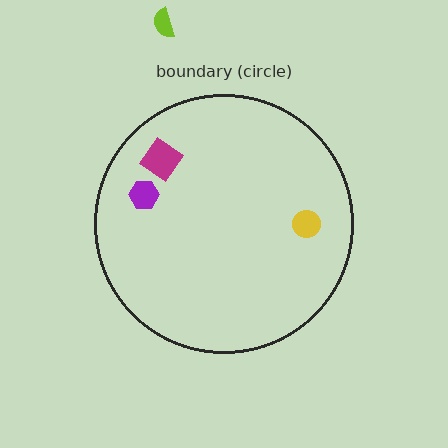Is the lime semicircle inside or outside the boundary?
Outside.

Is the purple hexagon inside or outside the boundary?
Inside.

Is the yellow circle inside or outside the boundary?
Inside.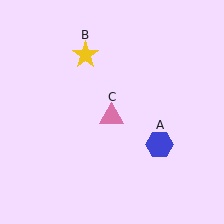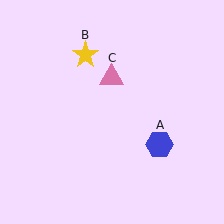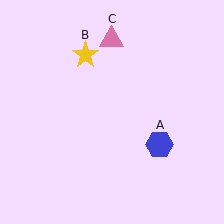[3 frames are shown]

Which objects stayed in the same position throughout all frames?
Blue hexagon (object A) and yellow star (object B) remained stationary.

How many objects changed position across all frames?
1 object changed position: pink triangle (object C).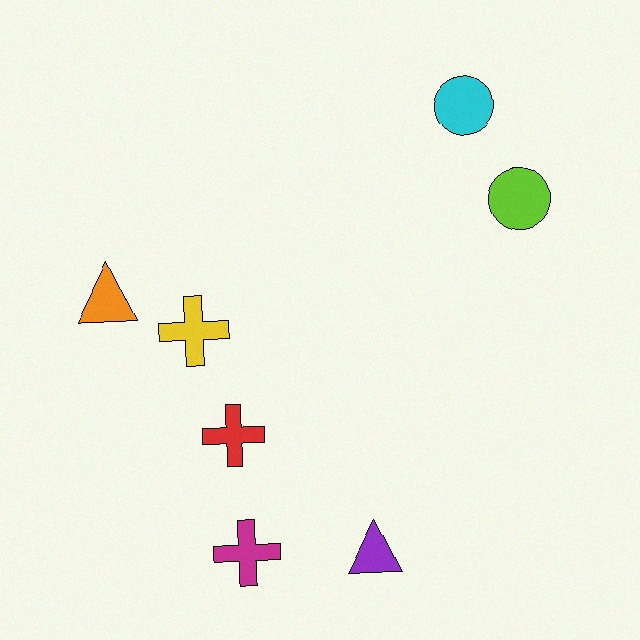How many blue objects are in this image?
There are no blue objects.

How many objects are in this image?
There are 7 objects.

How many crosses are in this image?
There are 3 crosses.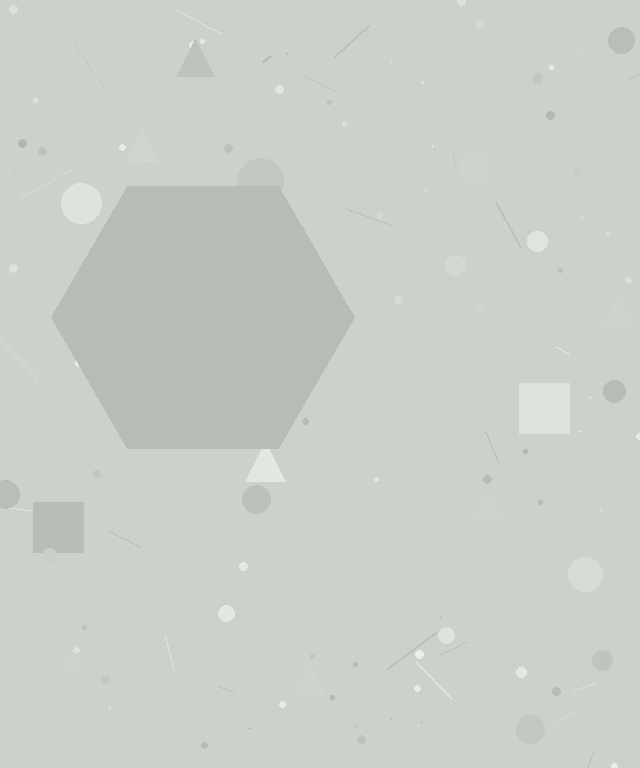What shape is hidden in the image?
A hexagon is hidden in the image.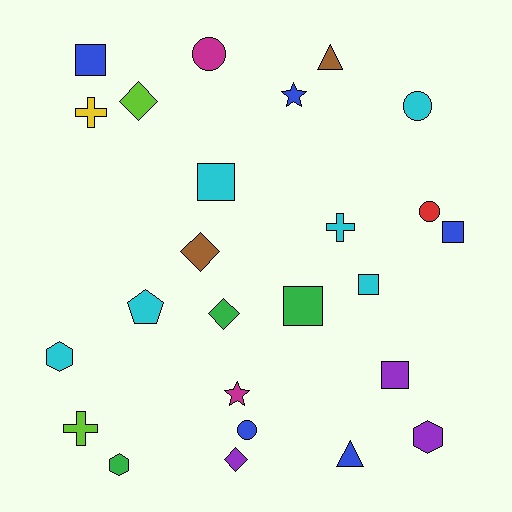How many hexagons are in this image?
There are 3 hexagons.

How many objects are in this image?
There are 25 objects.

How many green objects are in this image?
There are 3 green objects.